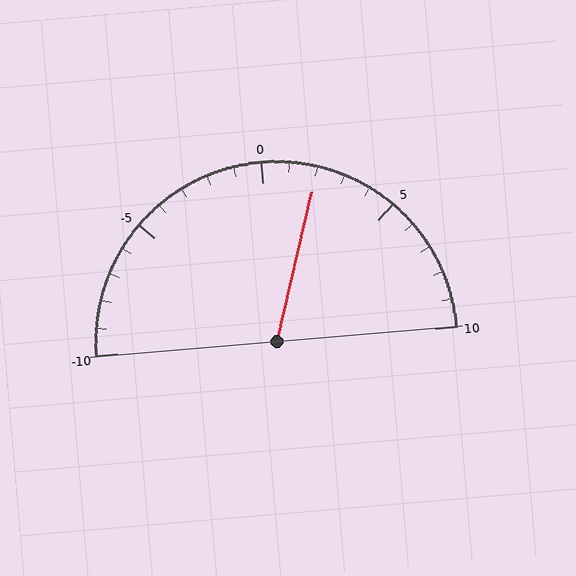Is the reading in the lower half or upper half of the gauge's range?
The reading is in the upper half of the range (-10 to 10).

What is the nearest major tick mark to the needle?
The nearest major tick mark is 0.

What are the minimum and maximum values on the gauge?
The gauge ranges from -10 to 10.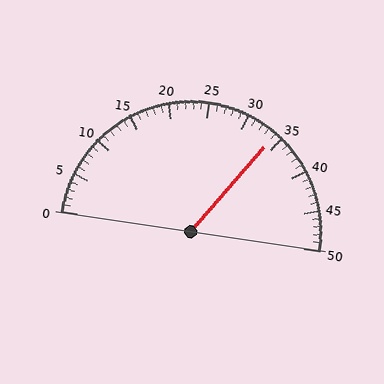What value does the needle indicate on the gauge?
The needle indicates approximately 34.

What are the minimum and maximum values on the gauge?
The gauge ranges from 0 to 50.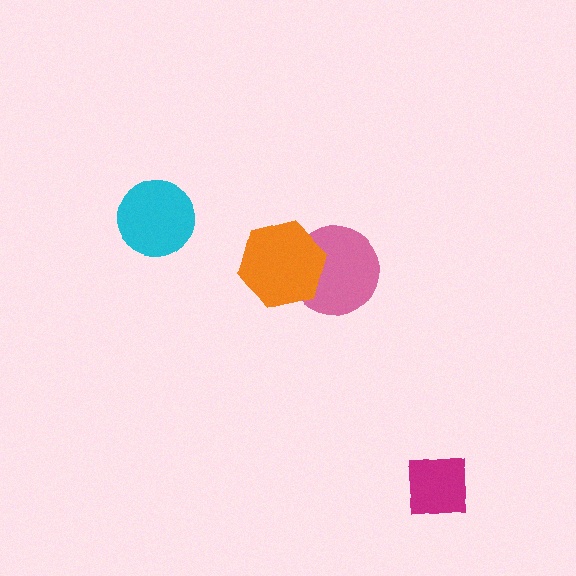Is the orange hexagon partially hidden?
No, no other shape covers it.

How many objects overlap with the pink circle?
1 object overlaps with the pink circle.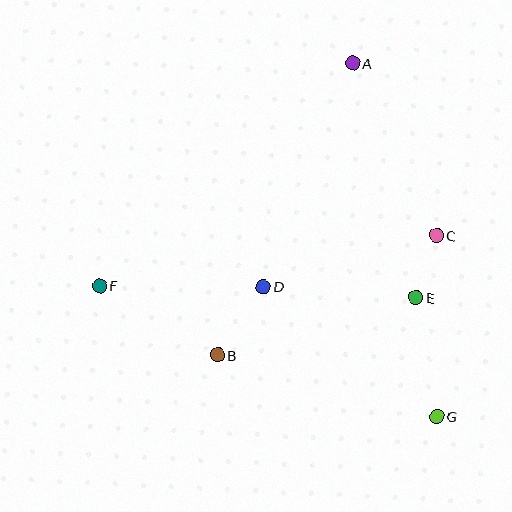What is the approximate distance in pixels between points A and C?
The distance between A and C is approximately 192 pixels.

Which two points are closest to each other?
Points C and E are closest to each other.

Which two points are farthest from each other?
Points A and G are farthest from each other.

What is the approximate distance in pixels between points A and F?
The distance between A and F is approximately 337 pixels.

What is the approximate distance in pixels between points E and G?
The distance between E and G is approximately 120 pixels.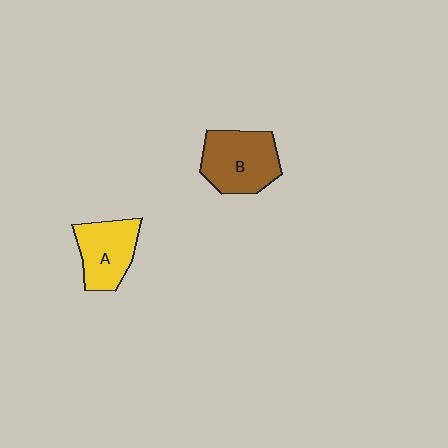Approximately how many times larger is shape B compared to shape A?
Approximately 1.2 times.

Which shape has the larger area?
Shape B (brown).